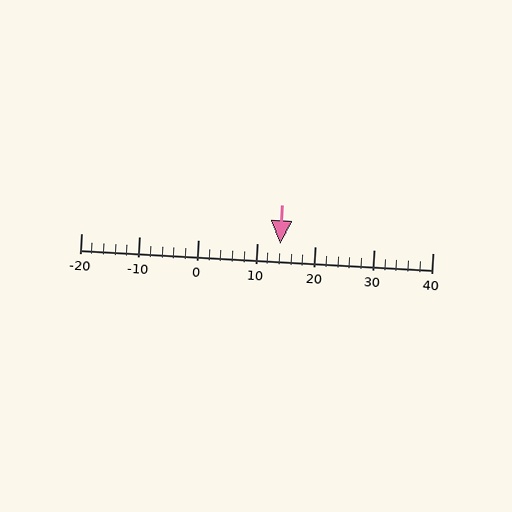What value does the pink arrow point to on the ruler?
The pink arrow points to approximately 14.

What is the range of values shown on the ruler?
The ruler shows values from -20 to 40.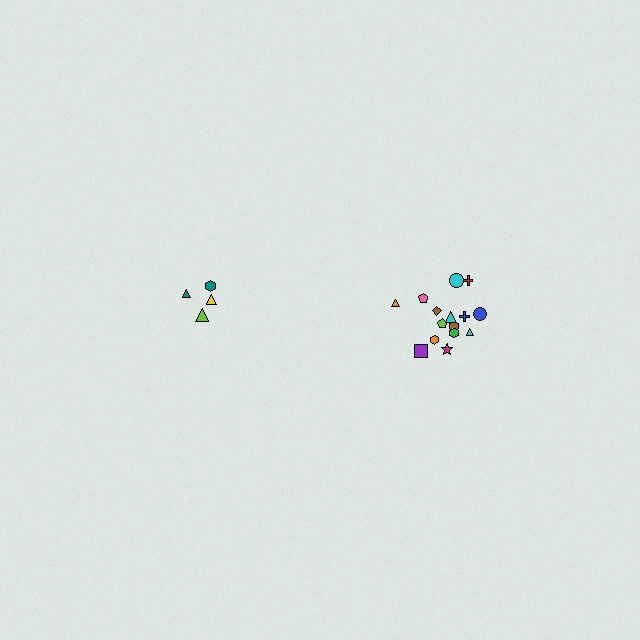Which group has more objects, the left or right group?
The right group.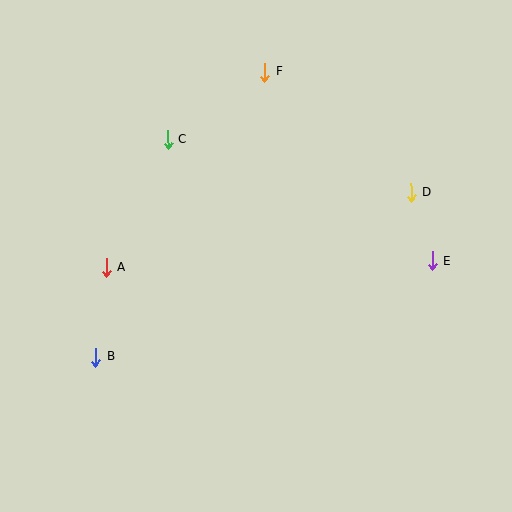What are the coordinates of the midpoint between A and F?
The midpoint between A and F is at (186, 170).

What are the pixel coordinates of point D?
Point D is at (411, 192).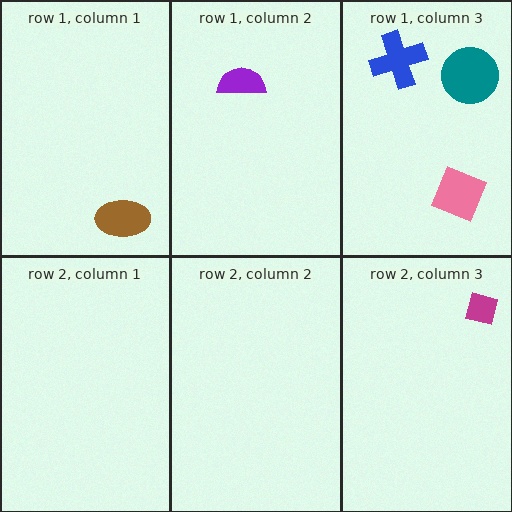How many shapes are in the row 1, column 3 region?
3.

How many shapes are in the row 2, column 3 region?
1.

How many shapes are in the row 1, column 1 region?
1.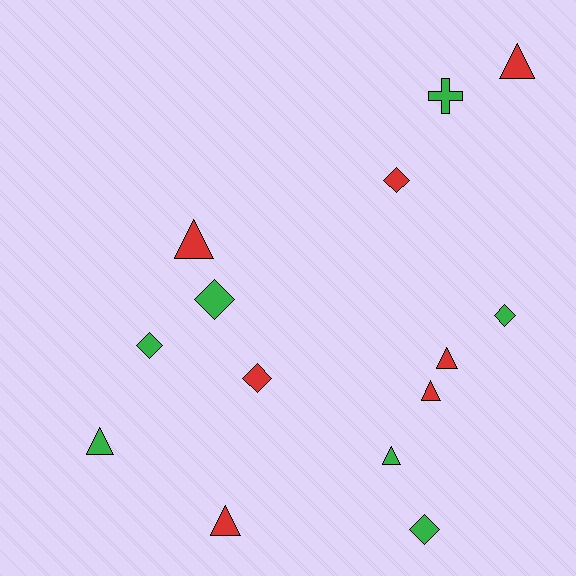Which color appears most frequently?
Red, with 7 objects.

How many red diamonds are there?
There are 2 red diamonds.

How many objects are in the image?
There are 14 objects.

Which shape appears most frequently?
Triangle, with 7 objects.